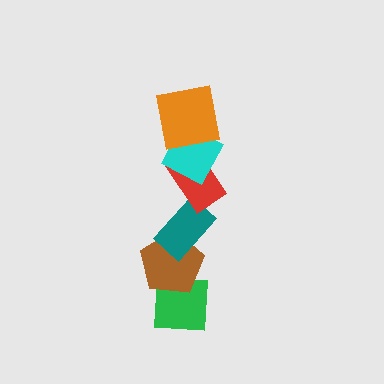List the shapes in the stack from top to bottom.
From top to bottom: the orange square, the cyan square, the red rectangle, the teal rectangle, the brown pentagon, the green square.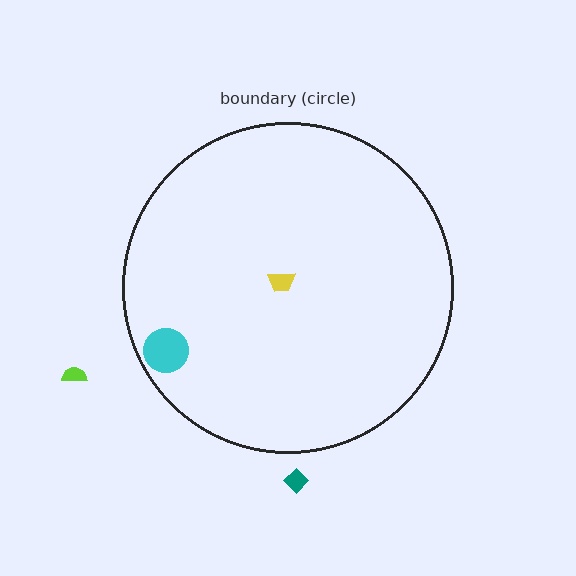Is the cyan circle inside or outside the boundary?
Inside.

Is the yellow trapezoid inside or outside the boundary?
Inside.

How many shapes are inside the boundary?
2 inside, 2 outside.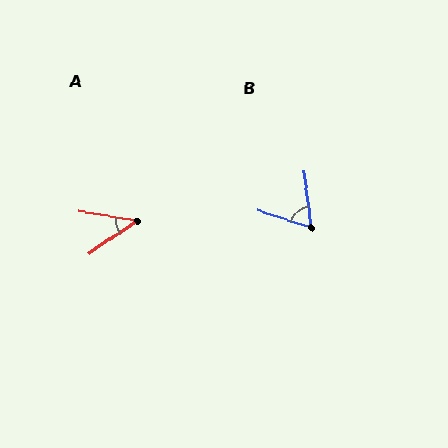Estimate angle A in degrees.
Approximately 43 degrees.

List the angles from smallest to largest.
A (43°), B (65°).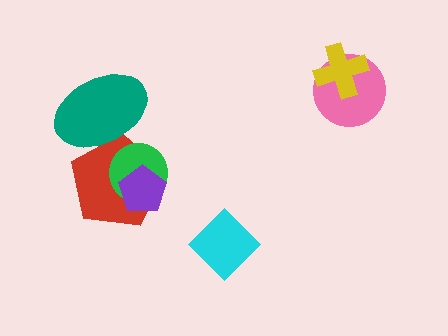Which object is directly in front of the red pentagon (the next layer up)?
The teal ellipse is directly in front of the red pentagon.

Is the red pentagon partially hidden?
Yes, it is partially covered by another shape.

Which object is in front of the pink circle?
The yellow cross is in front of the pink circle.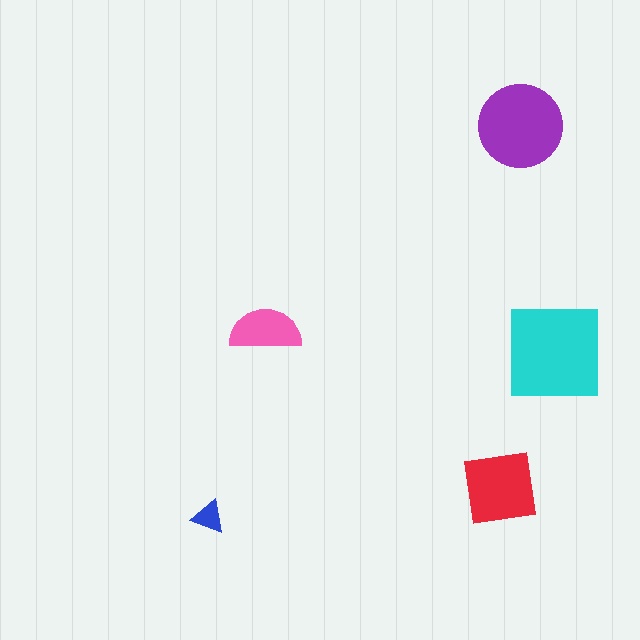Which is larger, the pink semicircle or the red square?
The red square.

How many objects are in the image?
There are 5 objects in the image.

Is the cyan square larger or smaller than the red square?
Larger.